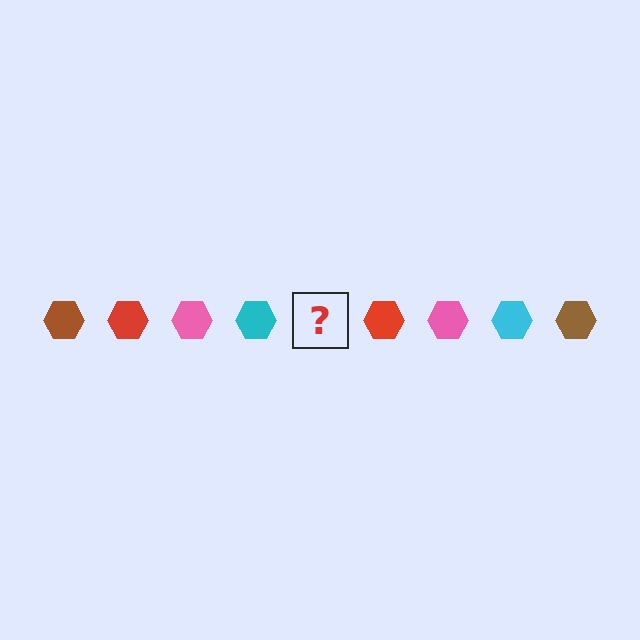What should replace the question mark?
The question mark should be replaced with a brown hexagon.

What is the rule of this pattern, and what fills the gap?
The rule is that the pattern cycles through brown, red, pink, cyan hexagons. The gap should be filled with a brown hexagon.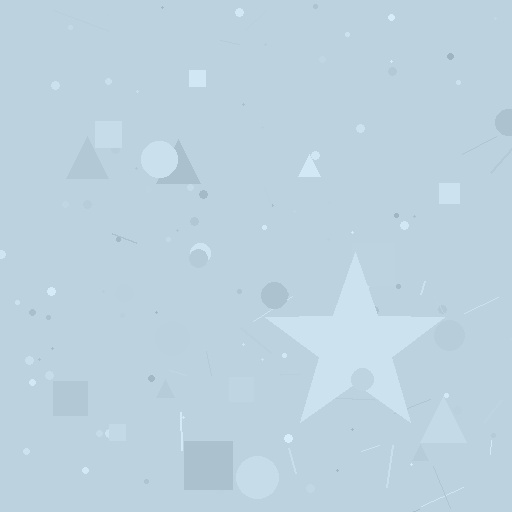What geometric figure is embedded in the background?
A star is embedded in the background.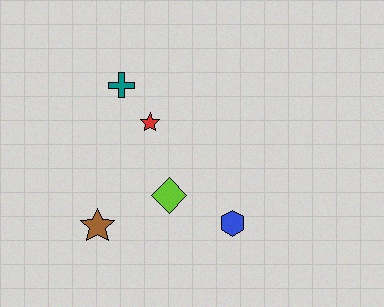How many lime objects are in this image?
There is 1 lime object.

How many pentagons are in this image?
There are no pentagons.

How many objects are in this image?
There are 5 objects.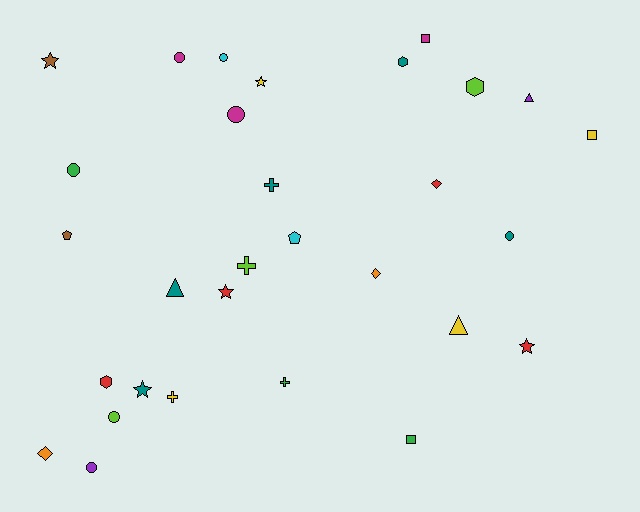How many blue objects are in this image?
There are no blue objects.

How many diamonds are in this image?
There are 3 diamonds.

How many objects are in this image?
There are 30 objects.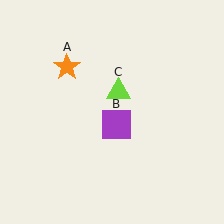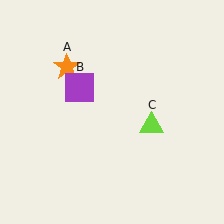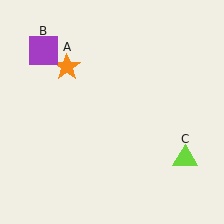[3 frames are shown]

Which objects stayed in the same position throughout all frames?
Orange star (object A) remained stationary.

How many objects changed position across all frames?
2 objects changed position: purple square (object B), lime triangle (object C).